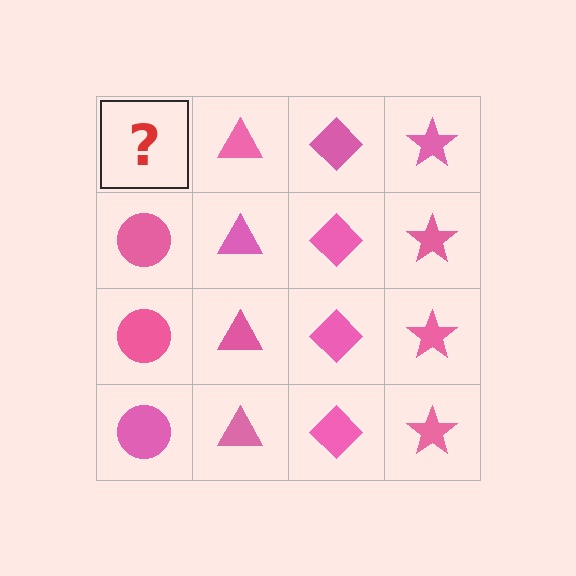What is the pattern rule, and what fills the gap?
The rule is that each column has a consistent shape. The gap should be filled with a pink circle.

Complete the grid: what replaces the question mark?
The question mark should be replaced with a pink circle.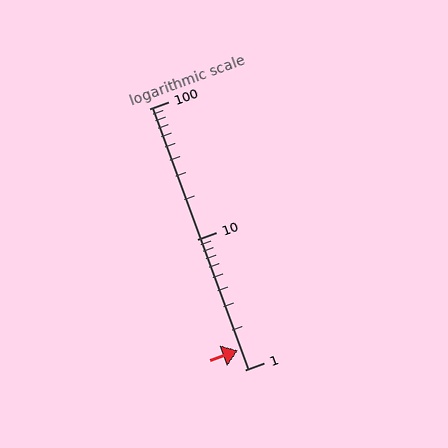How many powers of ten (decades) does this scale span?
The scale spans 2 decades, from 1 to 100.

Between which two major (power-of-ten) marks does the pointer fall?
The pointer is between 1 and 10.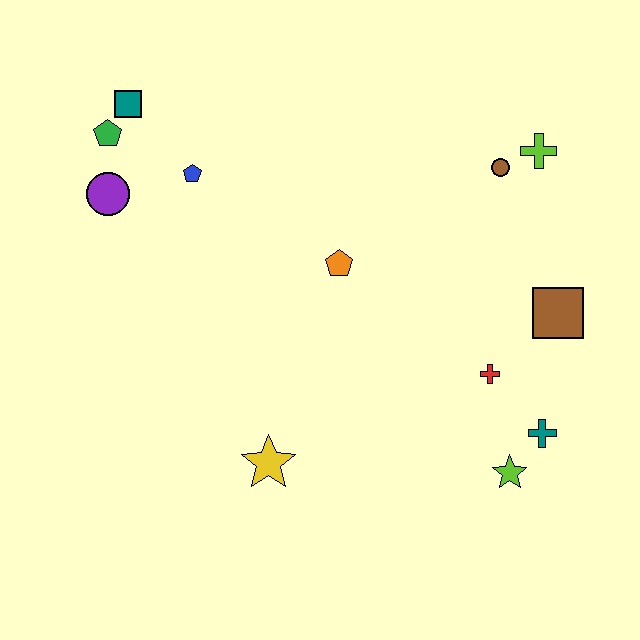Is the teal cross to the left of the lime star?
No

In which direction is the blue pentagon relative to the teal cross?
The blue pentagon is to the left of the teal cross.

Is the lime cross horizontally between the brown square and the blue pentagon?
Yes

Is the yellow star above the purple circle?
No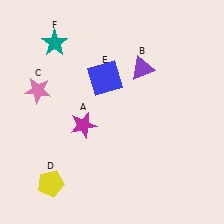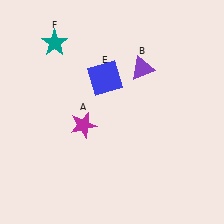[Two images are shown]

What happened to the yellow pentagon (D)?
The yellow pentagon (D) was removed in Image 2. It was in the bottom-left area of Image 1.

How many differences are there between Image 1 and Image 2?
There are 2 differences between the two images.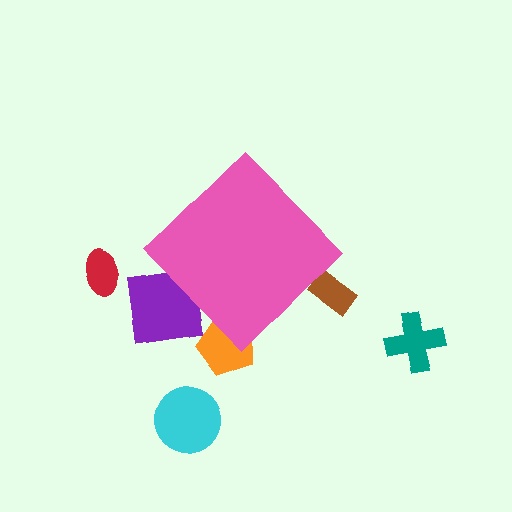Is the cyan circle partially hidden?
No, the cyan circle is fully visible.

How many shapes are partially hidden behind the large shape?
3 shapes are partially hidden.